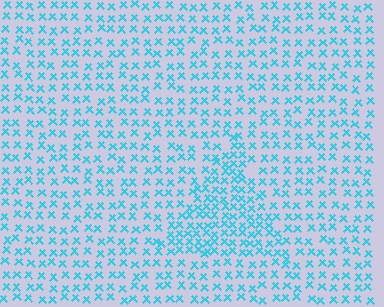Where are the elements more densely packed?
The elements are more densely packed inside the triangle boundary.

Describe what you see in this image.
The image contains small cyan elements arranged at two different densities. A triangle-shaped region is visible where the elements are more densely packed than the surrounding area.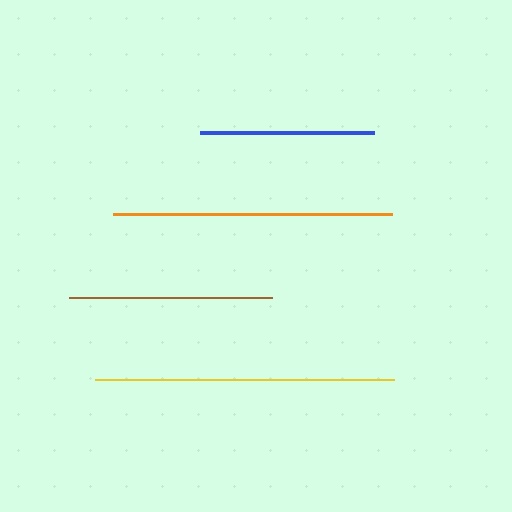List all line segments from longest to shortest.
From longest to shortest: yellow, orange, brown, blue.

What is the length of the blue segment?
The blue segment is approximately 174 pixels long.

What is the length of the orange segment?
The orange segment is approximately 279 pixels long.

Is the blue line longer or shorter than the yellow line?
The yellow line is longer than the blue line.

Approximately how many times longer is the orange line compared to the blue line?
The orange line is approximately 1.6 times the length of the blue line.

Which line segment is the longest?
The yellow line is the longest at approximately 299 pixels.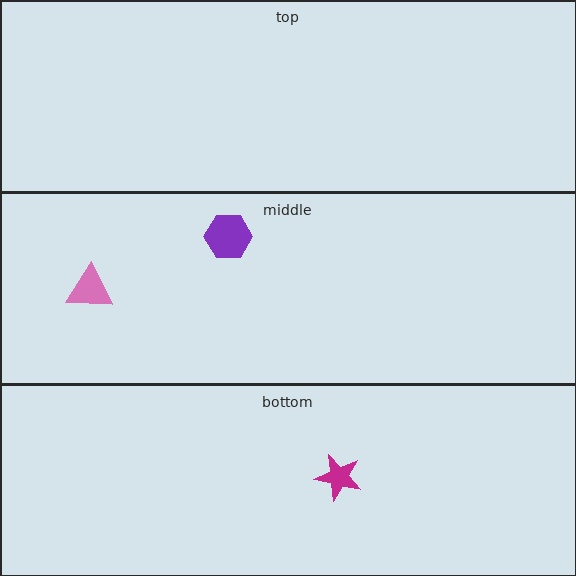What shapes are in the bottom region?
The magenta star.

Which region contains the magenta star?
The bottom region.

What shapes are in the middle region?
The pink triangle, the purple hexagon.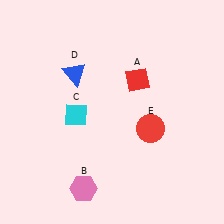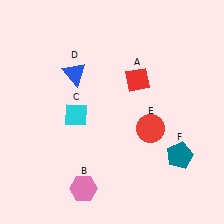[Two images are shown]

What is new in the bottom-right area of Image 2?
A teal pentagon (F) was added in the bottom-right area of Image 2.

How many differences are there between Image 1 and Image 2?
There is 1 difference between the two images.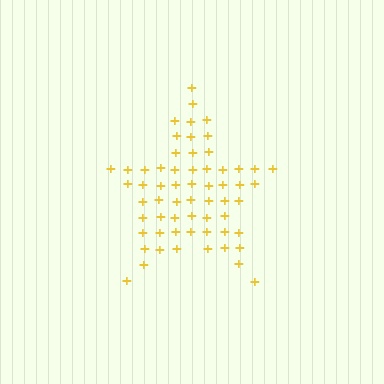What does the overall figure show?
The overall figure shows a star.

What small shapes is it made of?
It is made of small plus signs.